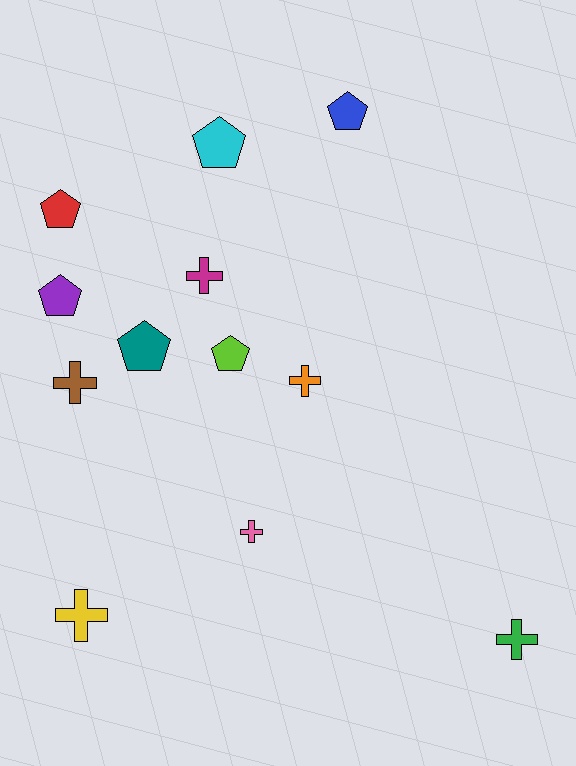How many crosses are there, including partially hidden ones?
There are 6 crosses.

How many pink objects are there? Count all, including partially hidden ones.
There is 1 pink object.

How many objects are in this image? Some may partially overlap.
There are 12 objects.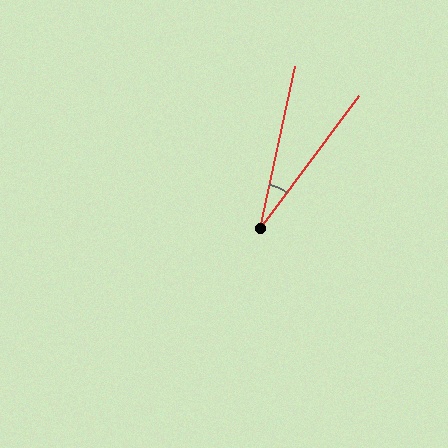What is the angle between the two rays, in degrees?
Approximately 24 degrees.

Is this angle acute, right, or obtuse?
It is acute.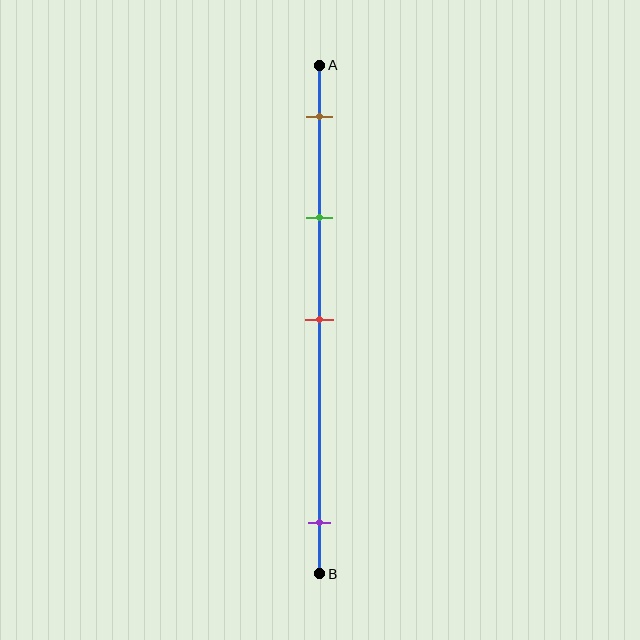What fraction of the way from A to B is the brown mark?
The brown mark is approximately 10% (0.1) of the way from A to B.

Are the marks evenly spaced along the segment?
No, the marks are not evenly spaced.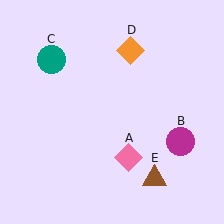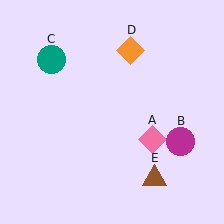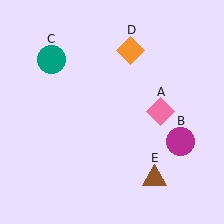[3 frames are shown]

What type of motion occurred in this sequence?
The pink diamond (object A) rotated counterclockwise around the center of the scene.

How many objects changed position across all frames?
1 object changed position: pink diamond (object A).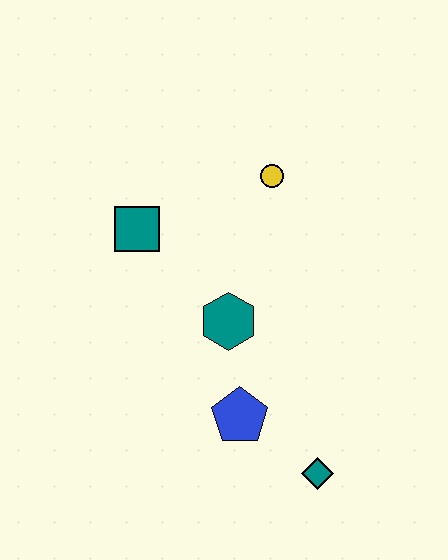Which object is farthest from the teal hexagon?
The teal diamond is farthest from the teal hexagon.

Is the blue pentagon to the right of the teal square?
Yes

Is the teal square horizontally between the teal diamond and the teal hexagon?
No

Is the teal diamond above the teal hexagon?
No